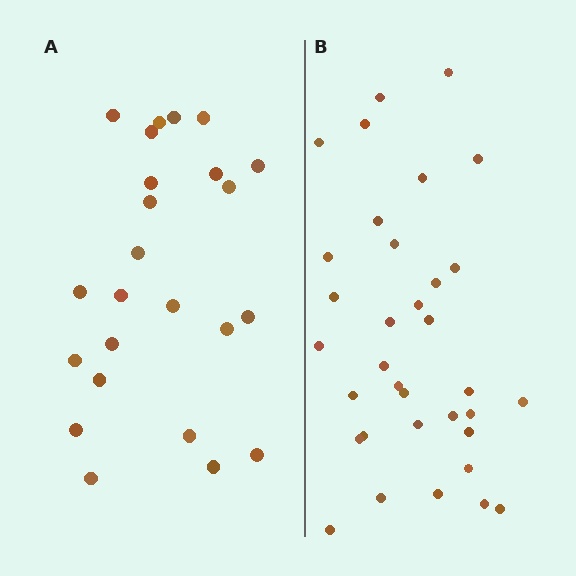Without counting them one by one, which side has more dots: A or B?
Region B (the right region) has more dots.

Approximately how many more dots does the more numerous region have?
Region B has roughly 10 or so more dots than region A.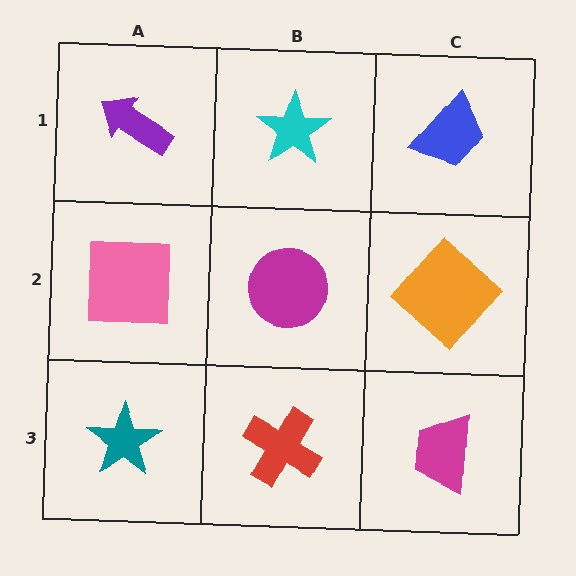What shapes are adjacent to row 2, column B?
A cyan star (row 1, column B), a red cross (row 3, column B), a pink square (row 2, column A), an orange diamond (row 2, column C).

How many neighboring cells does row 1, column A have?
2.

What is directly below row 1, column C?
An orange diamond.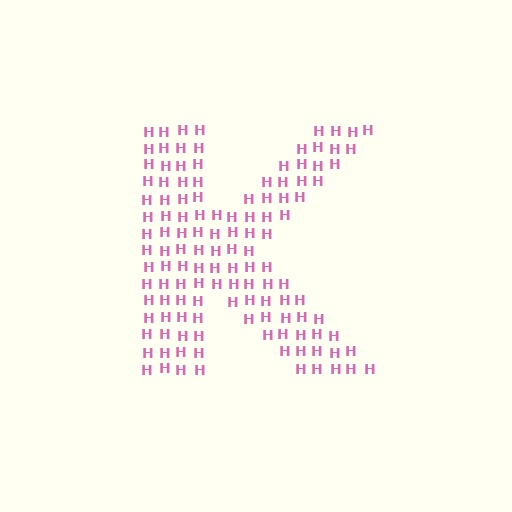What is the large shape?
The large shape is the letter K.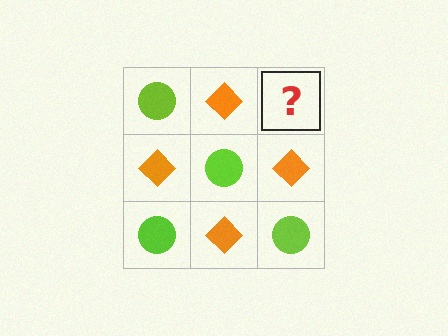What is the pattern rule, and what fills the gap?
The rule is that it alternates lime circle and orange diamond in a checkerboard pattern. The gap should be filled with a lime circle.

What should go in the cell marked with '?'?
The missing cell should contain a lime circle.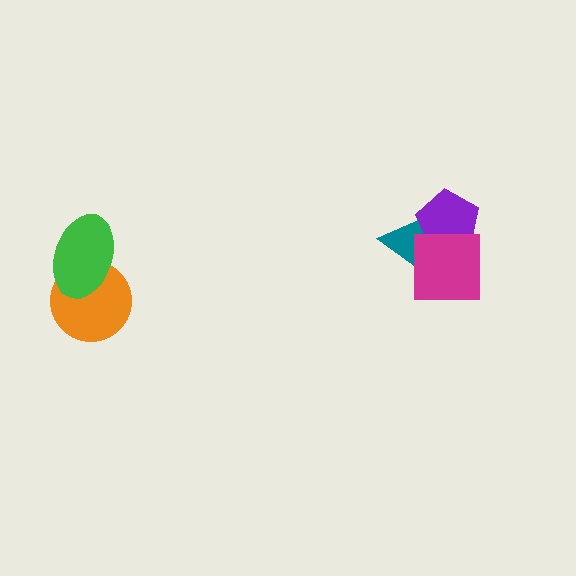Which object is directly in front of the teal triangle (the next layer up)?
The purple pentagon is directly in front of the teal triangle.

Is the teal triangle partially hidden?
Yes, it is partially covered by another shape.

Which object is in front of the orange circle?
The green ellipse is in front of the orange circle.